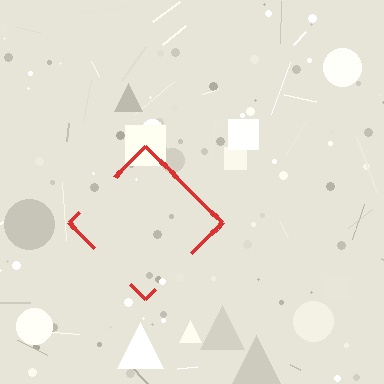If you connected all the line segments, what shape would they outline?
They would outline a diamond.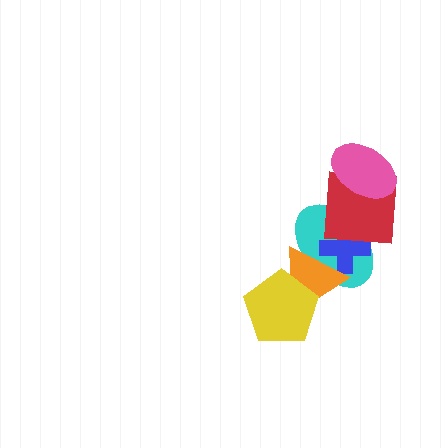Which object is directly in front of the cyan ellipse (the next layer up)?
The blue cross is directly in front of the cyan ellipse.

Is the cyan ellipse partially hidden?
Yes, it is partially covered by another shape.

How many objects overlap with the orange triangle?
3 objects overlap with the orange triangle.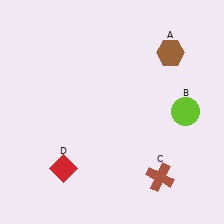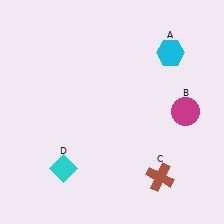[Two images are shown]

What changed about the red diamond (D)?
In Image 1, D is red. In Image 2, it changed to cyan.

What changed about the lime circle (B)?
In Image 1, B is lime. In Image 2, it changed to magenta.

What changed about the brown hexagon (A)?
In Image 1, A is brown. In Image 2, it changed to cyan.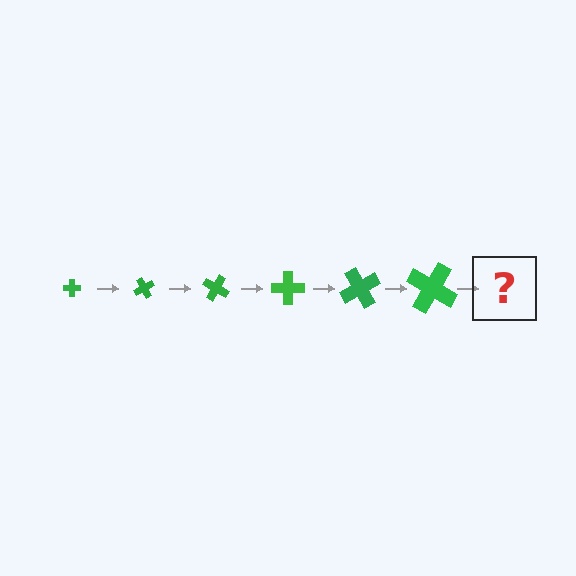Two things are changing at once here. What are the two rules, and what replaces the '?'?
The two rules are that the cross grows larger each step and it rotates 60 degrees each step. The '?' should be a cross, larger than the previous one and rotated 360 degrees from the start.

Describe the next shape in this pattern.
It should be a cross, larger than the previous one and rotated 360 degrees from the start.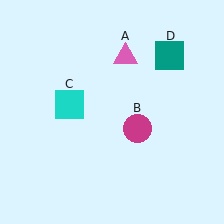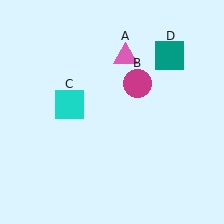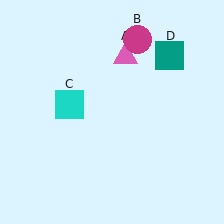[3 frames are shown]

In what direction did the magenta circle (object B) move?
The magenta circle (object B) moved up.